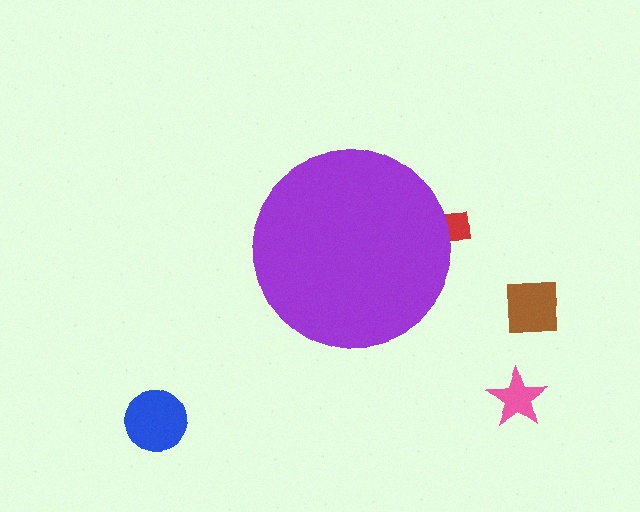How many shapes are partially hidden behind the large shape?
1 shape is partially hidden.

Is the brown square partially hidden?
No, the brown square is fully visible.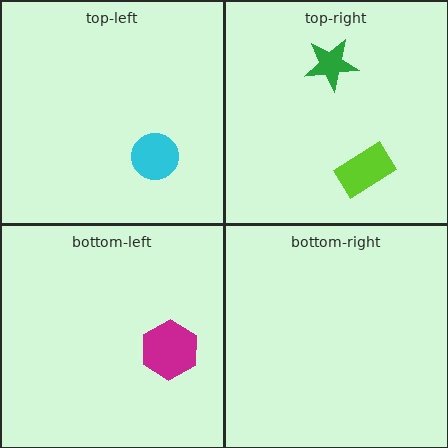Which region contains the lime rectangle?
The top-right region.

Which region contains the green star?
The top-right region.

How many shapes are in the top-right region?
2.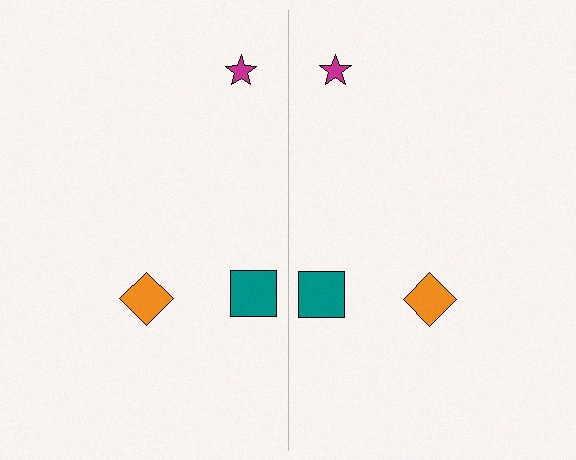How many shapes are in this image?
There are 6 shapes in this image.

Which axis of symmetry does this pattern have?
The pattern has a vertical axis of symmetry running through the center of the image.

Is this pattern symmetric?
Yes, this pattern has bilateral (reflection) symmetry.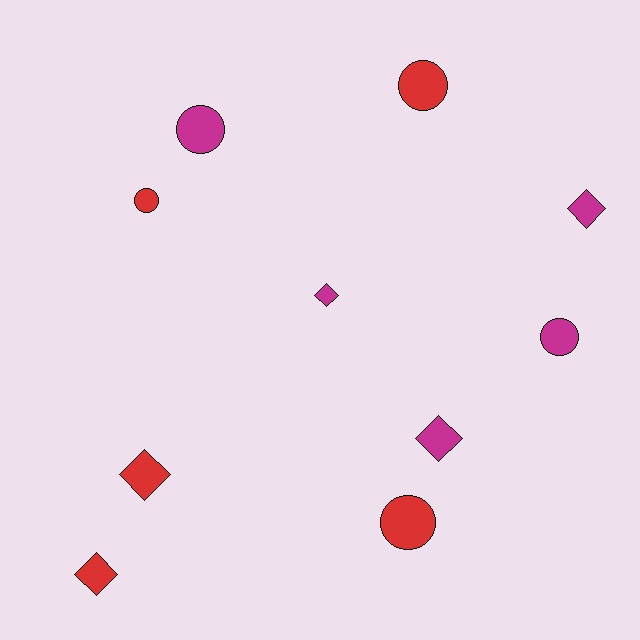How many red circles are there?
There are 3 red circles.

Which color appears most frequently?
Magenta, with 5 objects.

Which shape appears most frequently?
Circle, with 5 objects.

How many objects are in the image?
There are 10 objects.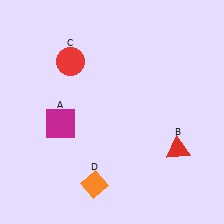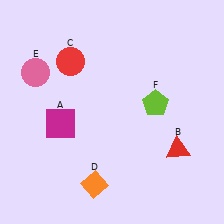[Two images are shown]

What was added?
A pink circle (E), a lime pentagon (F) were added in Image 2.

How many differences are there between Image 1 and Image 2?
There are 2 differences between the two images.